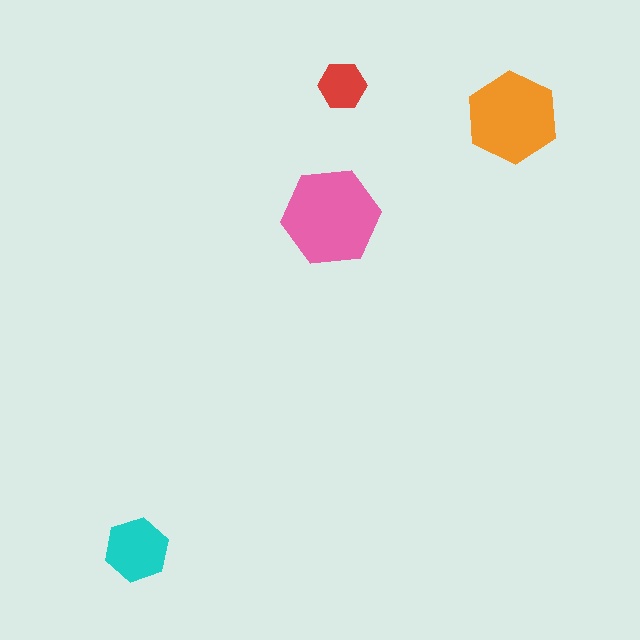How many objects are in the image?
There are 4 objects in the image.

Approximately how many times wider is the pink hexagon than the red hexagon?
About 2 times wider.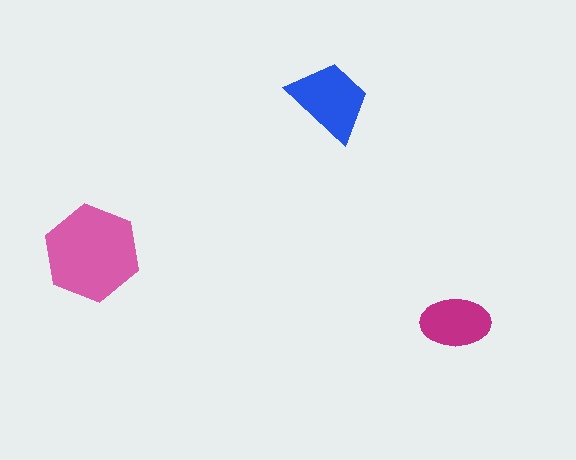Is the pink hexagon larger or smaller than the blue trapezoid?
Larger.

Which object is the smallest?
The magenta ellipse.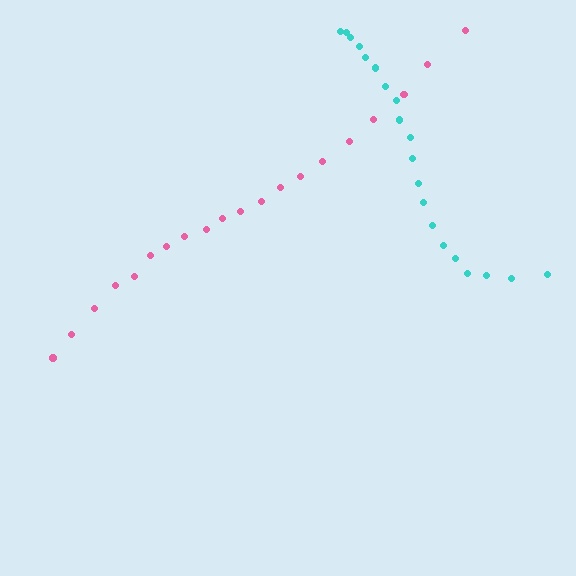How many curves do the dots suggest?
There are 2 distinct paths.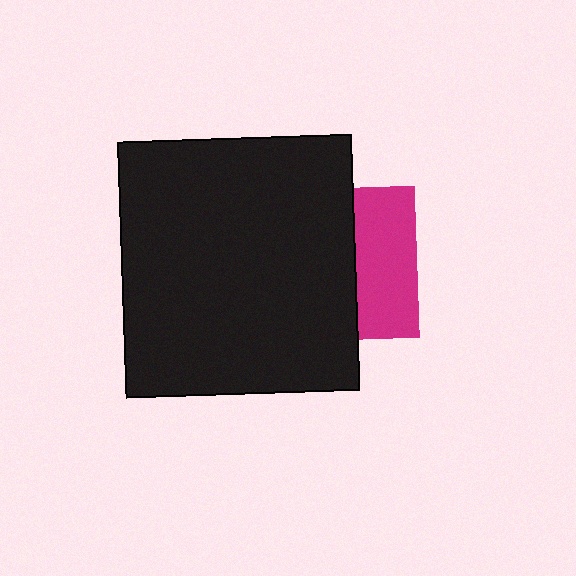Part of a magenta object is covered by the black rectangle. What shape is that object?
It is a square.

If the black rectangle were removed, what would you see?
You would see the complete magenta square.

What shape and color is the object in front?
The object in front is a black rectangle.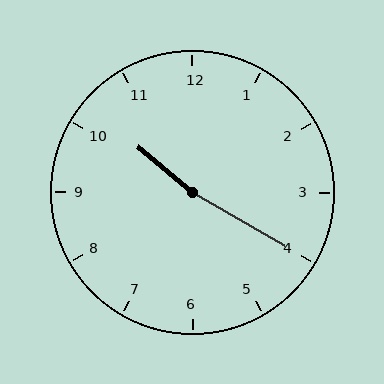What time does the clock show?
10:20.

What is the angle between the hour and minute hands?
Approximately 170 degrees.